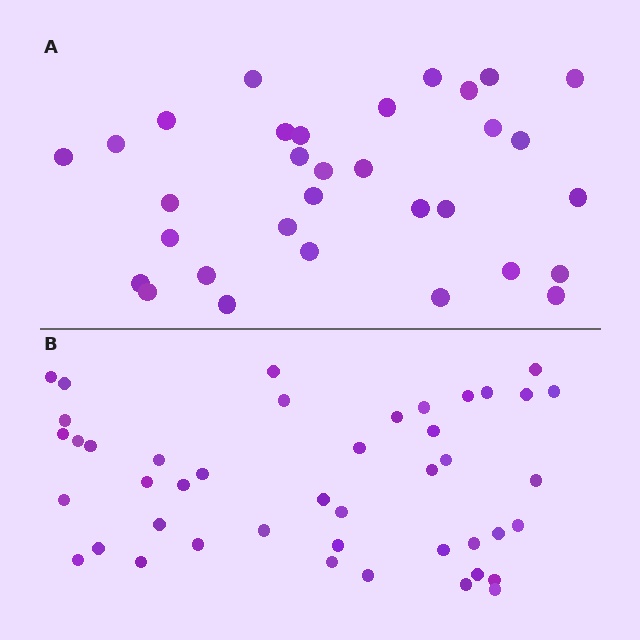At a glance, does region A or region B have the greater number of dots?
Region B (the bottom region) has more dots.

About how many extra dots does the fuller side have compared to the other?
Region B has roughly 12 or so more dots than region A.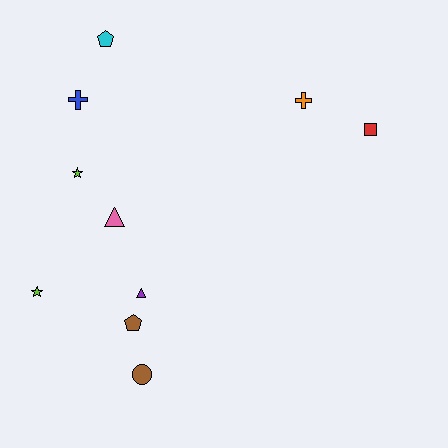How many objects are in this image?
There are 10 objects.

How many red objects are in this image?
There is 1 red object.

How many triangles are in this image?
There are 2 triangles.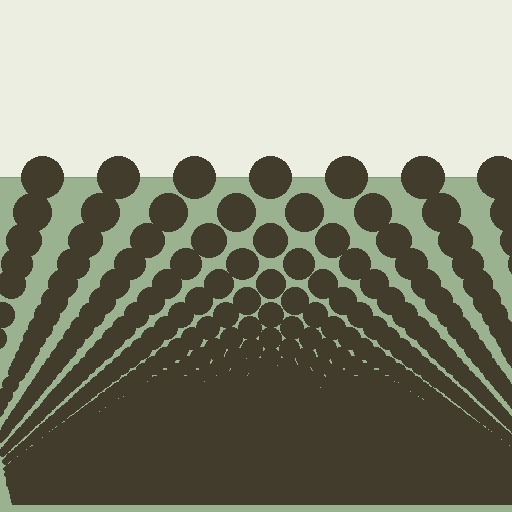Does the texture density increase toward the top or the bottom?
Density increases toward the bottom.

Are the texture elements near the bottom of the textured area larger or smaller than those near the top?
Smaller. The gradient is inverted — elements near the bottom are smaller and denser.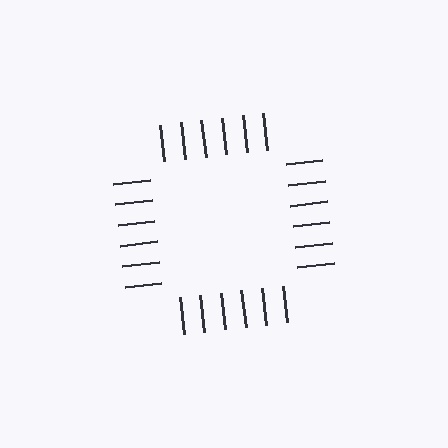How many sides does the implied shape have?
4 sides — the line-ends trace a square.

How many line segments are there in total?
24 — 6 along each of the 4 edges.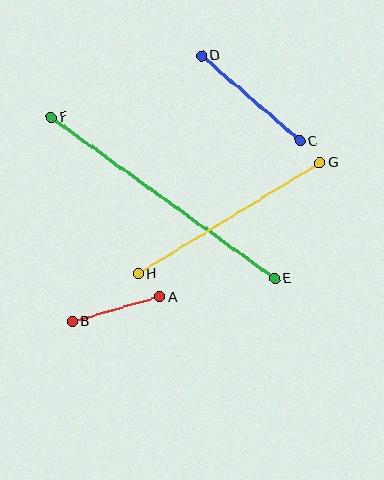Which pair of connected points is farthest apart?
Points E and F are farthest apart.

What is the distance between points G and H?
The distance is approximately 213 pixels.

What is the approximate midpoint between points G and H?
The midpoint is at approximately (229, 218) pixels.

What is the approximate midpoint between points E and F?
The midpoint is at approximately (163, 198) pixels.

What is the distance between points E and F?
The distance is approximately 276 pixels.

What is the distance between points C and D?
The distance is approximately 130 pixels.